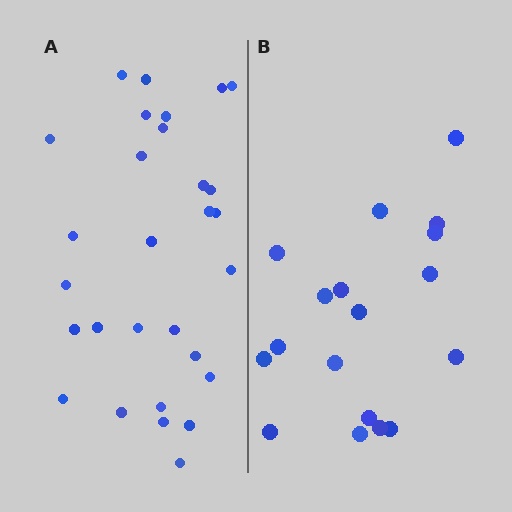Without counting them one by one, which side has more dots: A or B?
Region A (the left region) has more dots.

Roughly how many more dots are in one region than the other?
Region A has roughly 12 or so more dots than region B.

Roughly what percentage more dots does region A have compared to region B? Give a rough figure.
About 60% more.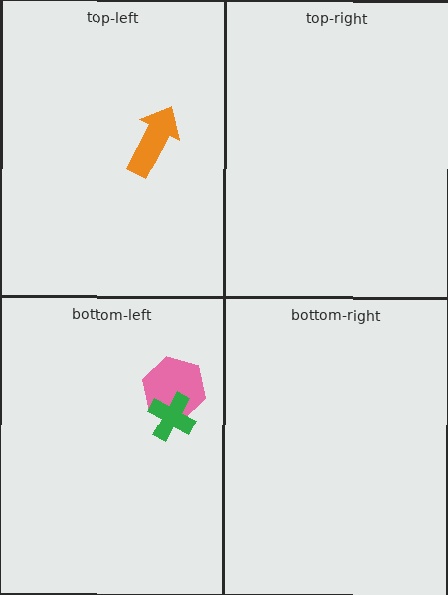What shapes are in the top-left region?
The orange arrow.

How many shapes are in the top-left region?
1.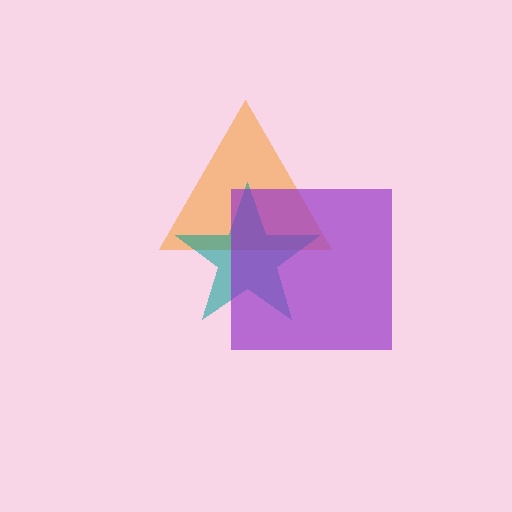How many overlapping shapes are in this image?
There are 3 overlapping shapes in the image.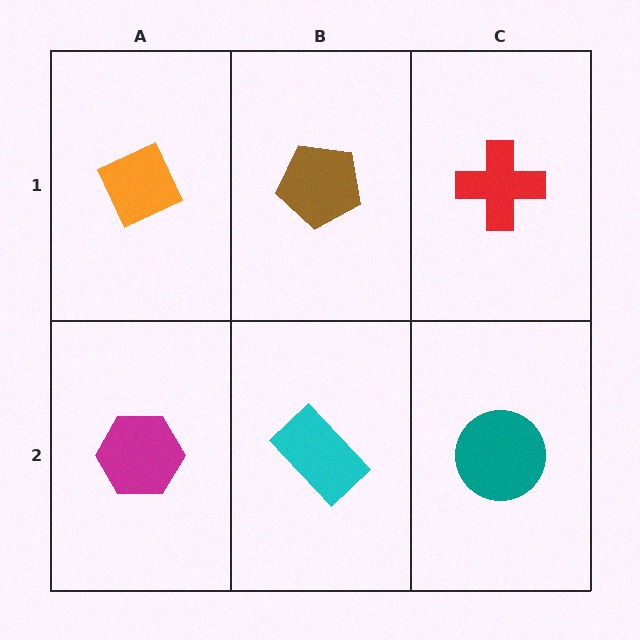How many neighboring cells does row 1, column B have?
3.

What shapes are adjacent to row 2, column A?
An orange diamond (row 1, column A), a cyan rectangle (row 2, column B).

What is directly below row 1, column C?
A teal circle.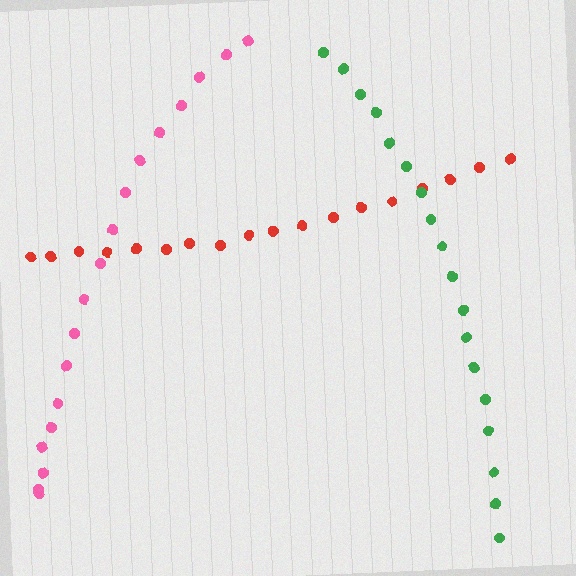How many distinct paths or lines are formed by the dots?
There are 3 distinct paths.